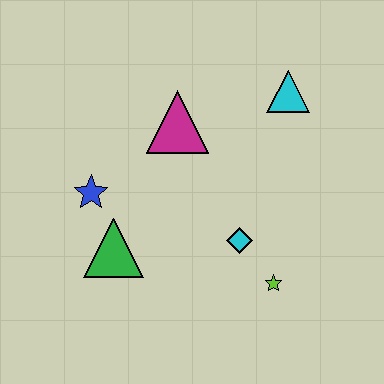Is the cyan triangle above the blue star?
Yes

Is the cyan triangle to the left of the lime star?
No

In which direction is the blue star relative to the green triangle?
The blue star is above the green triangle.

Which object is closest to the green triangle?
The blue star is closest to the green triangle.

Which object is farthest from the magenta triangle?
The lime star is farthest from the magenta triangle.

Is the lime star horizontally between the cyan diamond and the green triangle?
No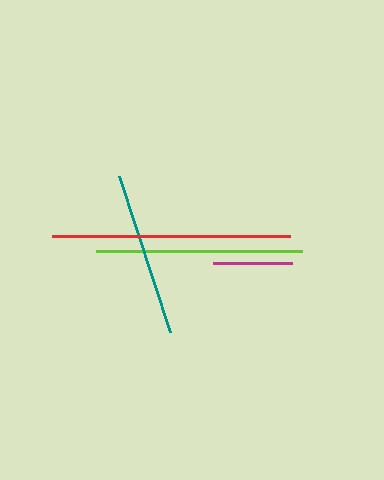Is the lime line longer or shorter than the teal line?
The lime line is longer than the teal line.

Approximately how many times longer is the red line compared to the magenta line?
The red line is approximately 3.0 times the length of the magenta line.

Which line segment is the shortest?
The magenta line is the shortest at approximately 79 pixels.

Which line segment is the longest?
The red line is the longest at approximately 239 pixels.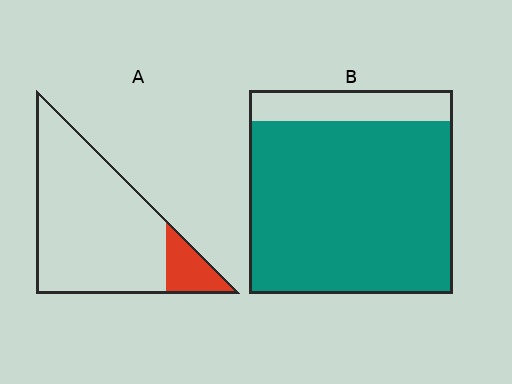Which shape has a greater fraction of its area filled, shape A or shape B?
Shape B.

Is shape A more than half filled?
No.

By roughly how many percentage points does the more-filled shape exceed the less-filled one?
By roughly 70 percentage points (B over A).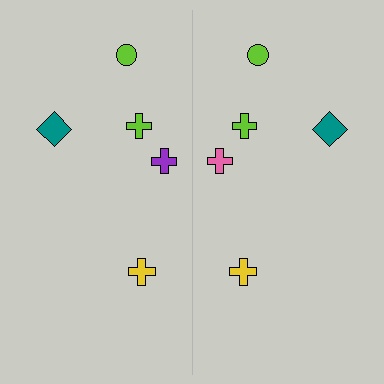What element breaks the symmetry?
The pink cross on the right side breaks the symmetry — its mirror counterpart is purple.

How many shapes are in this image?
There are 10 shapes in this image.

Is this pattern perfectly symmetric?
No, the pattern is not perfectly symmetric. The pink cross on the right side breaks the symmetry — its mirror counterpart is purple.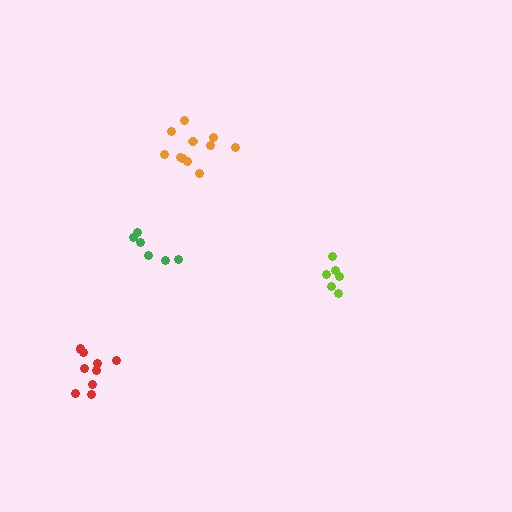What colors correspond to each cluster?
The clusters are colored: green, red, lime, orange.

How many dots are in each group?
Group 1: 6 dots, Group 2: 10 dots, Group 3: 6 dots, Group 4: 11 dots (33 total).